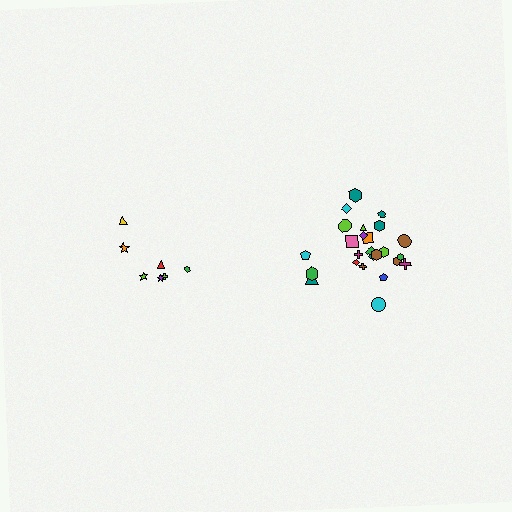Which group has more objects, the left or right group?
The right group.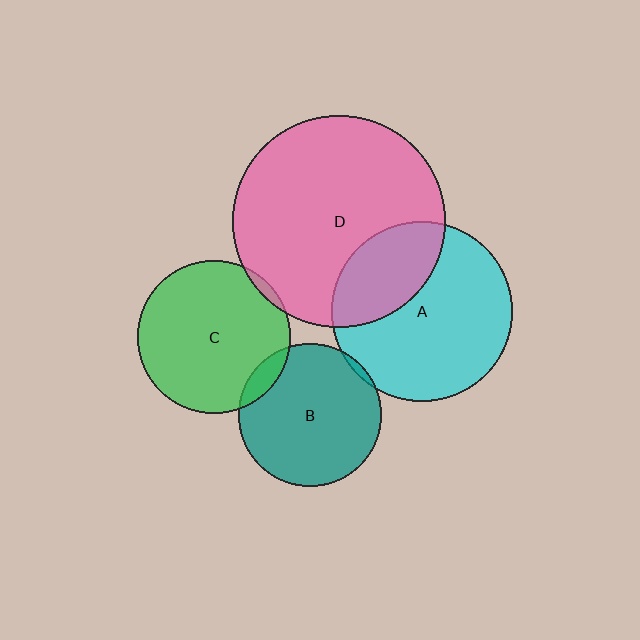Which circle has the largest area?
Circle D (pink).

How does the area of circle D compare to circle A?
Approximately 1.4 times.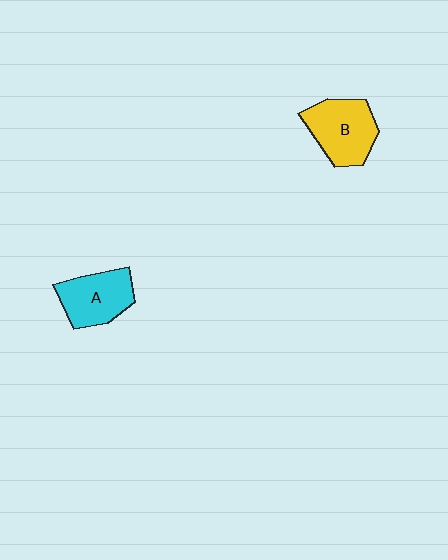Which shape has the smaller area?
Shape A (cyan).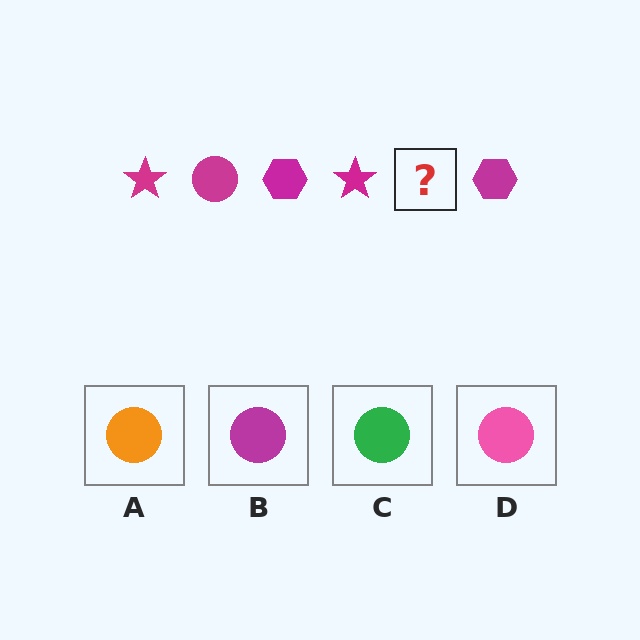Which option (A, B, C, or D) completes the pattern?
B.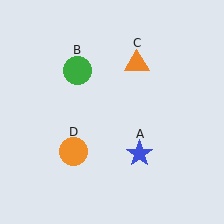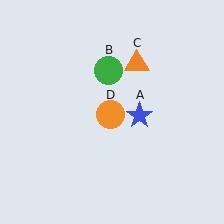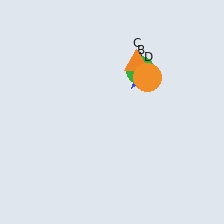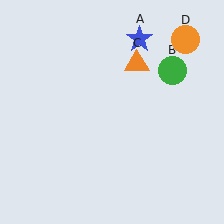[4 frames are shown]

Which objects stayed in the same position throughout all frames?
Orange triangle (object C) remained stationary.